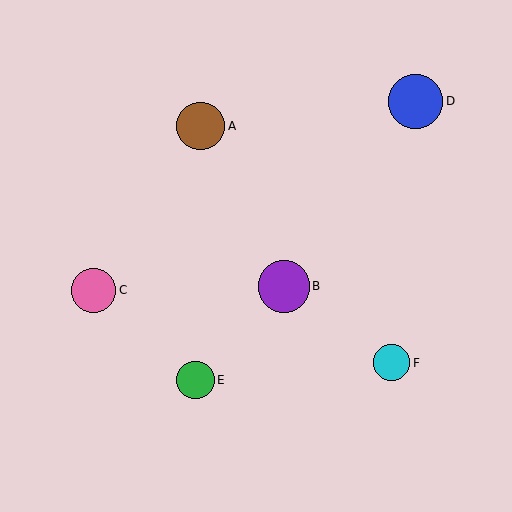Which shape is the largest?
The blue circle (labeled D) is the largest.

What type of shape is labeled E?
Shape E is a green circle.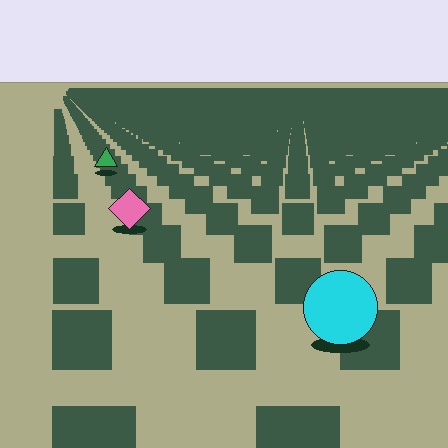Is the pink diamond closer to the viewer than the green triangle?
Yes. The pink diamond is closer — you can tell from the texture gradient: the ground texture is coarser near it.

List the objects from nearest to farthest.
From nearest to farthest: the cyan circle, the pink diamond, the green triangle.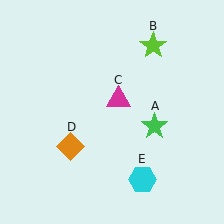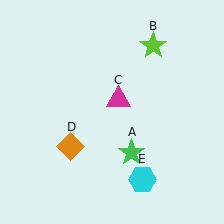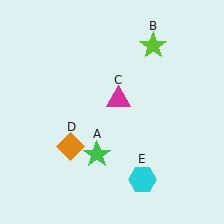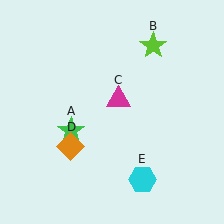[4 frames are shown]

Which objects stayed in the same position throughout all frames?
Lime star (object B) and magenta triangle (object C) and orange diamond (object D) and cyan hexagon (object E) remained stationary.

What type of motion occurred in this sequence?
The green star (object A) rotated clockwise around the center of the scene.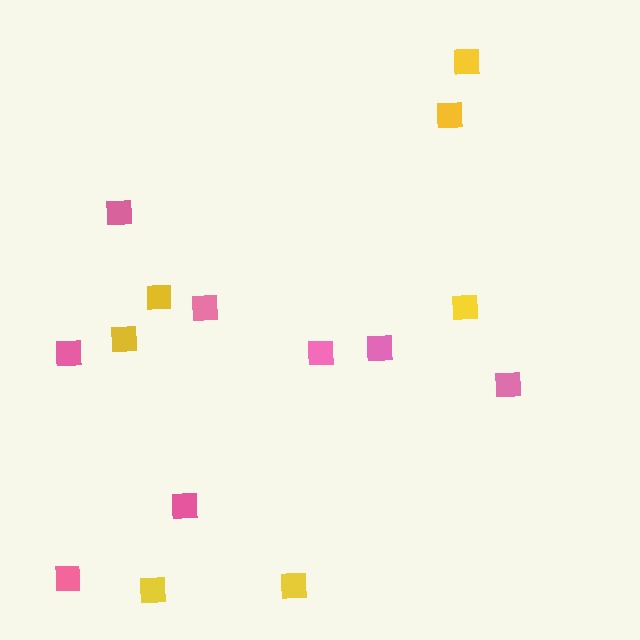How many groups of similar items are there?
There are 2 groups: one group of pink squares (8) and one group of yellow squares (7).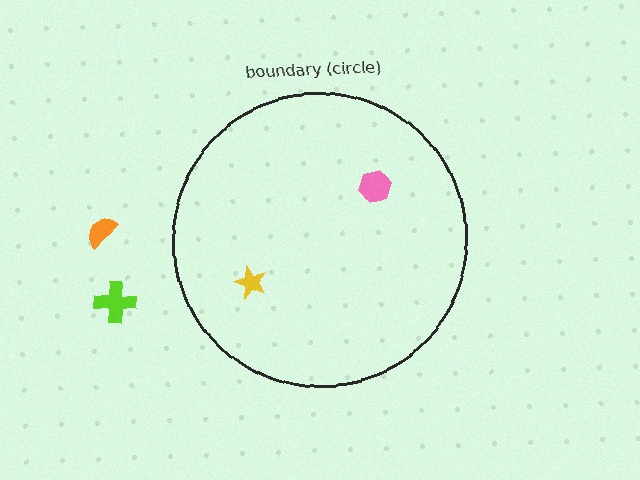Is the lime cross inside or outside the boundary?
Outside.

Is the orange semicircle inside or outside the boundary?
Outside.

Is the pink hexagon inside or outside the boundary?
Inside.